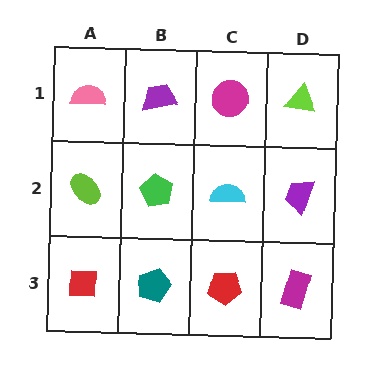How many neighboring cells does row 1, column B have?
3.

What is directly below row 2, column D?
A magenta rectangle.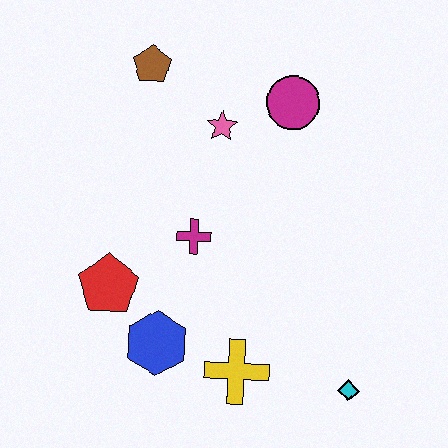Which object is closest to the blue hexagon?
The red pentagon is closest to the blue hexagon.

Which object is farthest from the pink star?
The cyan diamond is farthest from the pink star.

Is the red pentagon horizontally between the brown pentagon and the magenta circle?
No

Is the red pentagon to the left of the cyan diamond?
Yes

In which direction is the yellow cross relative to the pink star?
The yellow cross is below the pink star.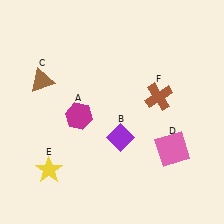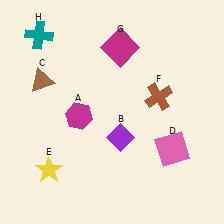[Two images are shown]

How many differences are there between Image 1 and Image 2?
There are 2 differences between the two images.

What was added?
A magenta square (G), a teal cross (H) were added in Image 2.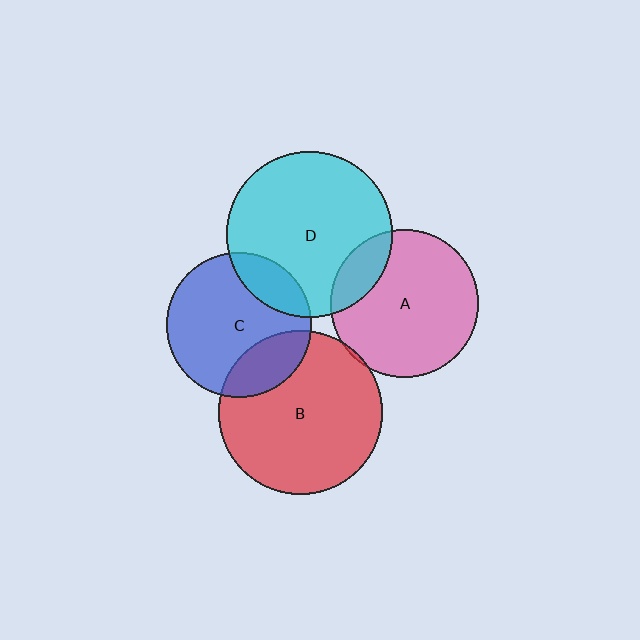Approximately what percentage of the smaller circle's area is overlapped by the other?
Approximately 15%.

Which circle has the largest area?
Circle D (cyan).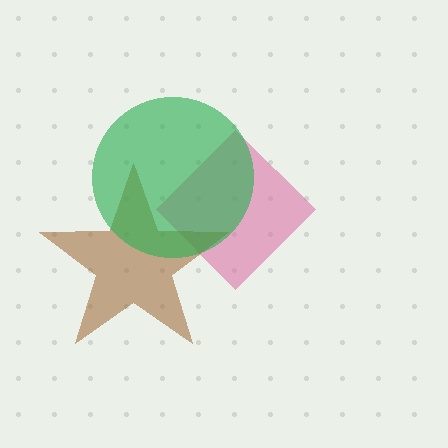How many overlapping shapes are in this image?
There are 3 overlapping shapes in the image.